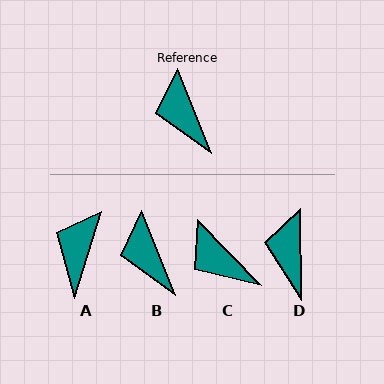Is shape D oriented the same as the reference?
No, it is off by about 21 degrees.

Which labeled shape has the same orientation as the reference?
B.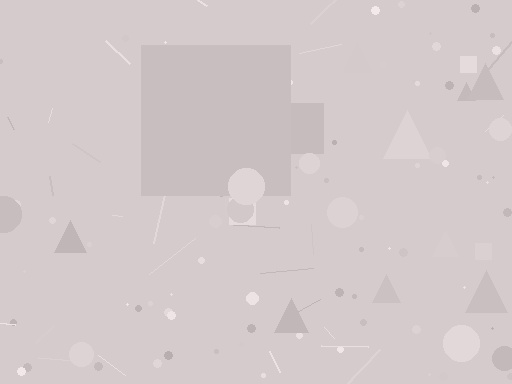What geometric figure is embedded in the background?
A square is embedded in the background.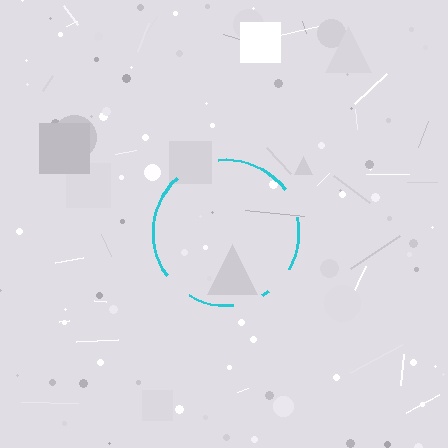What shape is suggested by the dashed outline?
The dashed outline suggests a circle.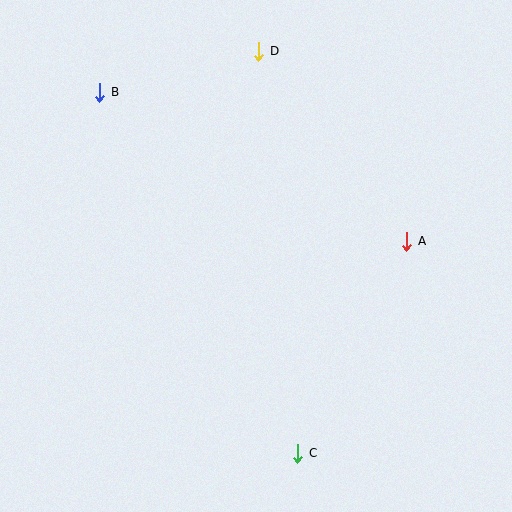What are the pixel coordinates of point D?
Point D is at (259, 51).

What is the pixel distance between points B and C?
The distance between B and C is 411 pixels.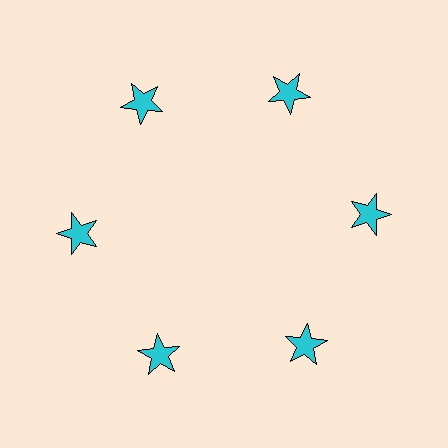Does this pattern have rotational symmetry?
Yes, this pattern has 6-fold rotational symmetry. It looks the same after rotating 60 degrees around the center.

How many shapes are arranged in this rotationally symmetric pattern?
There are 6 shapes, arranged in 6 groups of 1.